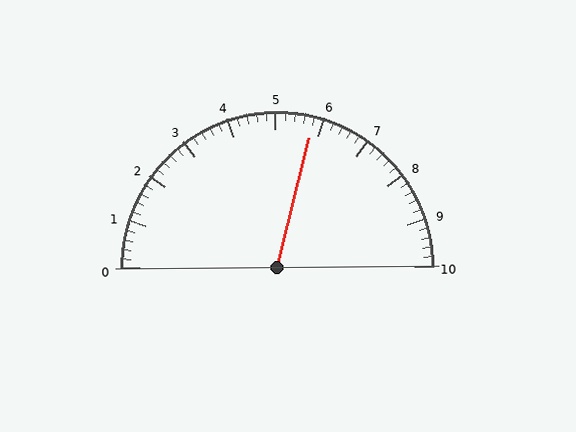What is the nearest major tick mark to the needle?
The nearest major tick mark is 6.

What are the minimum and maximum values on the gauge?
The gauge ranges from 0 to 10.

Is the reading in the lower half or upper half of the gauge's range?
The reading is in the upper half of the range (0 to 10).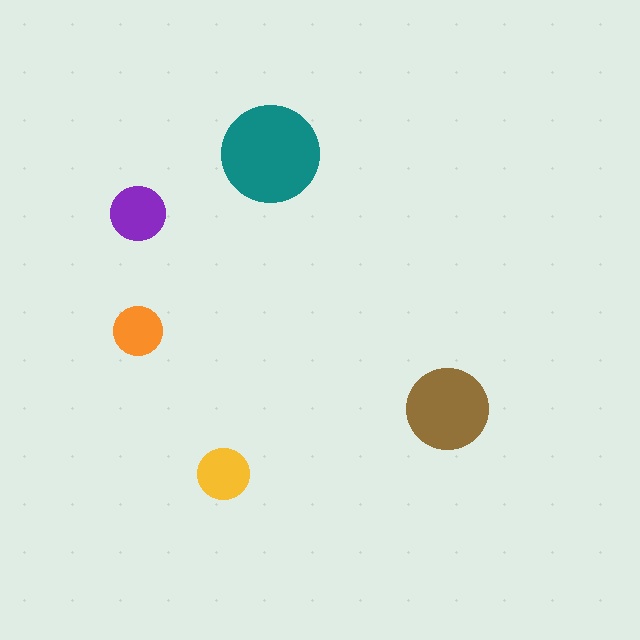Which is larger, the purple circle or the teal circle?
The teal one.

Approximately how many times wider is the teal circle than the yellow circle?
About 2 times wider.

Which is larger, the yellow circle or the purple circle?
The purple one.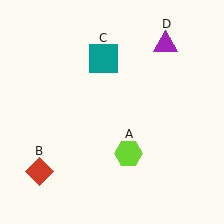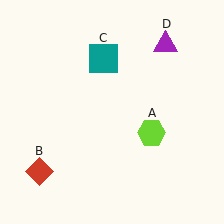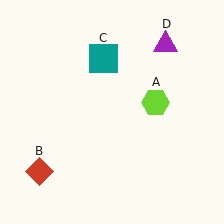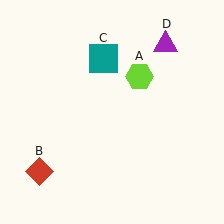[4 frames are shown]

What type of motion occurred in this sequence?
The lime hexagon (object A) rotated counterclockwise around the center of the scene.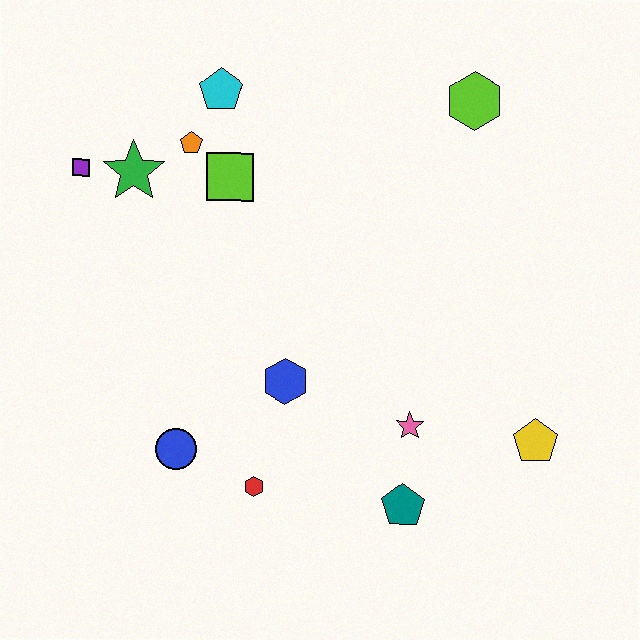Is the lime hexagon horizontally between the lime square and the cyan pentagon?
No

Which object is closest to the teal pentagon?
The pink star is closest to the teal pentagon.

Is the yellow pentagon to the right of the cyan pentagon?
Yes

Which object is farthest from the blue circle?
The lime hexagon is farthest from the blue circle.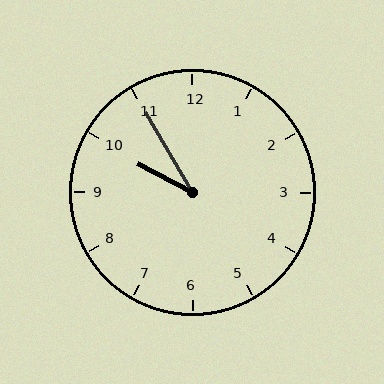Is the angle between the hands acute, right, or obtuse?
It is acute.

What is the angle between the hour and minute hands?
Approximately 32 degrees.